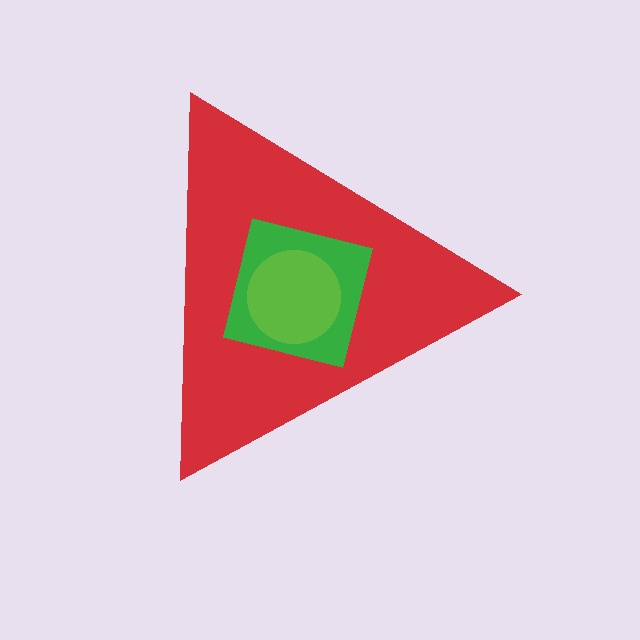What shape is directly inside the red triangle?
The green square.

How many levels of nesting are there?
3.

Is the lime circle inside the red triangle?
Yes.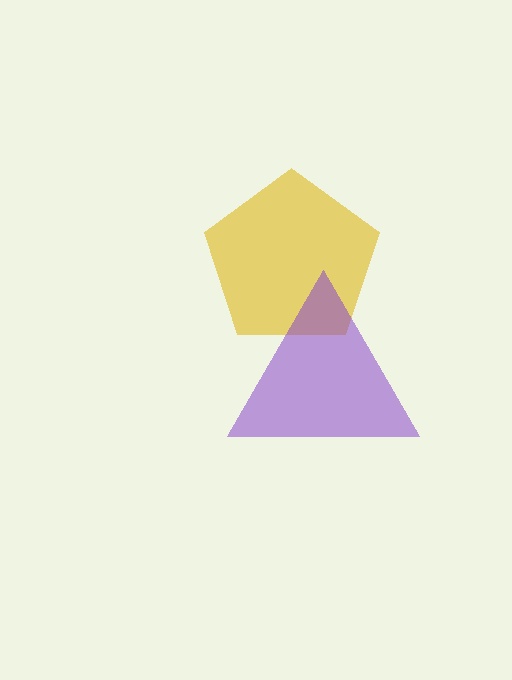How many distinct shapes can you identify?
There are 2 distinct shapes: a yellow pentagon, a purple triangle.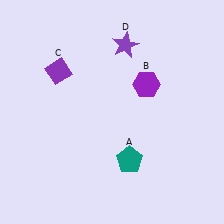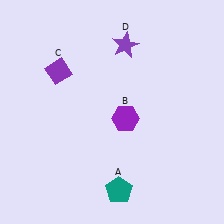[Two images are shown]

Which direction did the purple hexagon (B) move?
The purple hexagon (B) moved down.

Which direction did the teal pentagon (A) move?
The teal pentagon (A) moved down.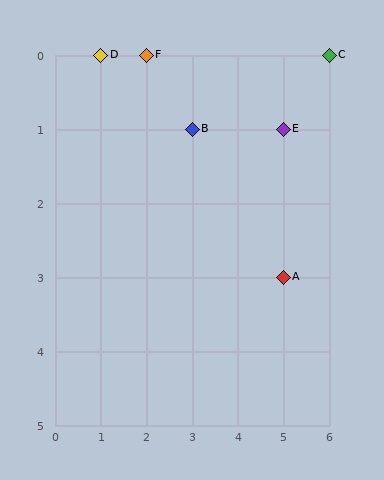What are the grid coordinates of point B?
Point B is at grid coordinates (3, 1).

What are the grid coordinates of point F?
Point F is at grid coordinates (2, 0).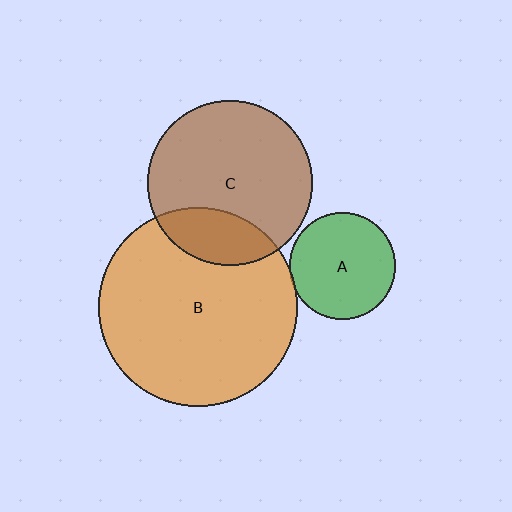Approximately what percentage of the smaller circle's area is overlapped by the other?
Approximately 20%.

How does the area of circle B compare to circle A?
Approximately 3.5 times.